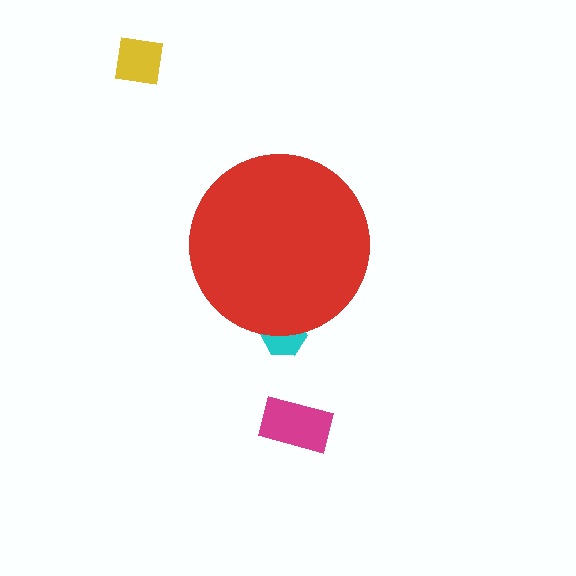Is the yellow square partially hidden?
No, the yellow square is fully visible.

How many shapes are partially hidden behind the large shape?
1 shape is partially hidden.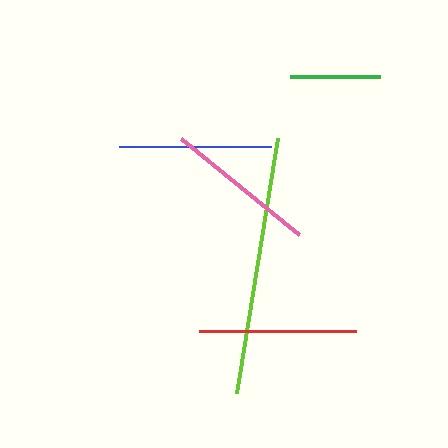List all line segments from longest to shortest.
From longest to shortest: lime, red, blue, pink, green.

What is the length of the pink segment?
The pink segment is approximately 152 pixels long.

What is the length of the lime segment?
The lime segment is approximately 259 pixels long.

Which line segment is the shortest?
The green line is the shortest at approximately 90 pixels.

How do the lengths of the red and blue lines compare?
The red and blue lines are approximately the same length.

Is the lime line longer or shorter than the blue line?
The lime line is longer than the blue line.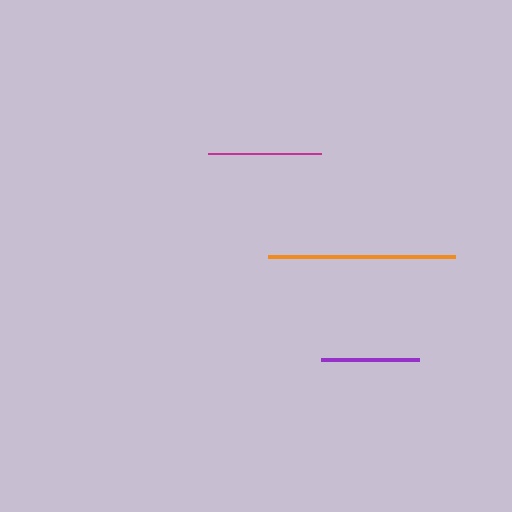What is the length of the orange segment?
The orange segment is approximately 187 pixels long.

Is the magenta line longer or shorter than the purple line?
The magenta line is longer than the purple line.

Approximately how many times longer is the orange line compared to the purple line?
The orange line is approximately 1.9 times the length of the purple line.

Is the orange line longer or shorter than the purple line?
The orange line is longer than the purple line.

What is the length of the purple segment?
The purple segment is approximately 99 pixels long.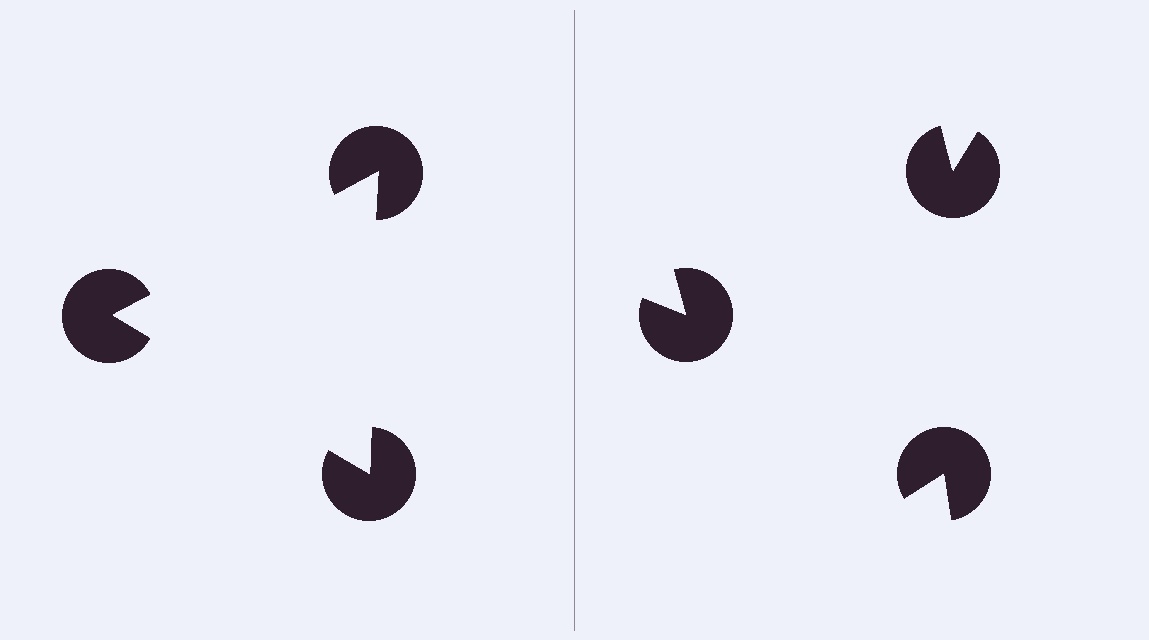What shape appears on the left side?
An illusory triangle.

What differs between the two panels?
The pac-man discs are positioned identically on both sides; only the wedge orientations differ. On the left they align to a triangle; on the right they are misaligned.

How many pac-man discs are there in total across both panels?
6 — 3 on each side.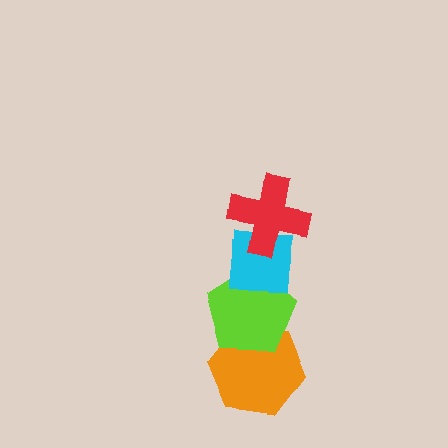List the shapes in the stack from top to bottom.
From top to bottom: the red cross, the cyan square, the lime pentagon, the orange hexagon.